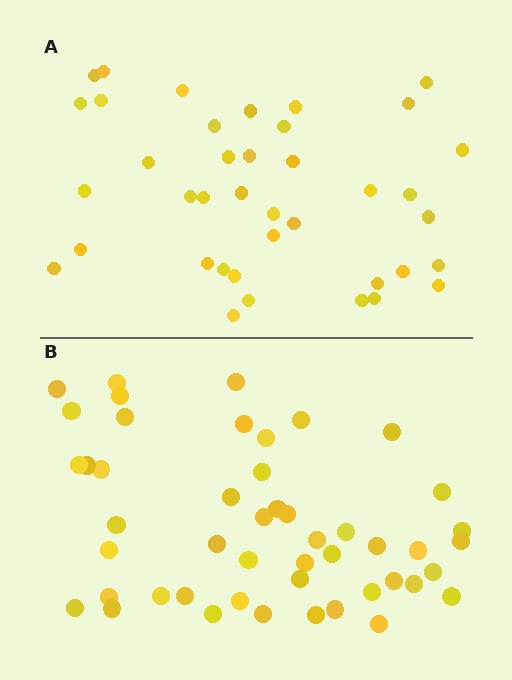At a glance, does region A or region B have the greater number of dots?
Region B (the bottom region) has more dots.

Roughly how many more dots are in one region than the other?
Region B has roughly 8 or so more dots than region A.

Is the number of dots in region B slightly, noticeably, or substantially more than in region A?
Region B has only slightly more — the two regions are fairly close. The ratio is roughly 1.2 to 1.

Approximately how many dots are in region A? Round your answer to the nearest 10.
About 40 dots. (The exact count is 39, which rounds to 40.)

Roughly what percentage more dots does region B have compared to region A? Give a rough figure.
About 25% more.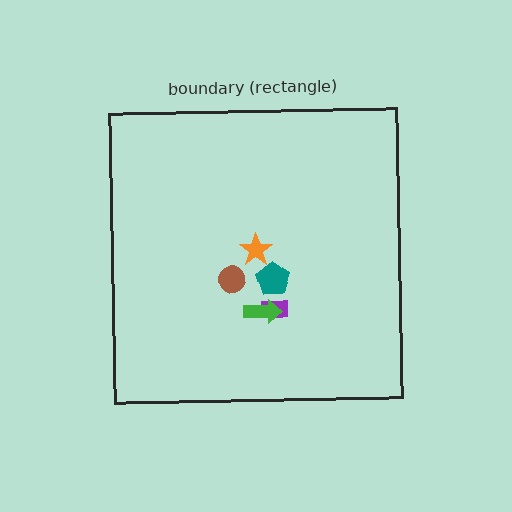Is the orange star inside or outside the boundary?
Inside.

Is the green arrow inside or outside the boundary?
Inside.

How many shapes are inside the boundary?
5 inside, 0 outside.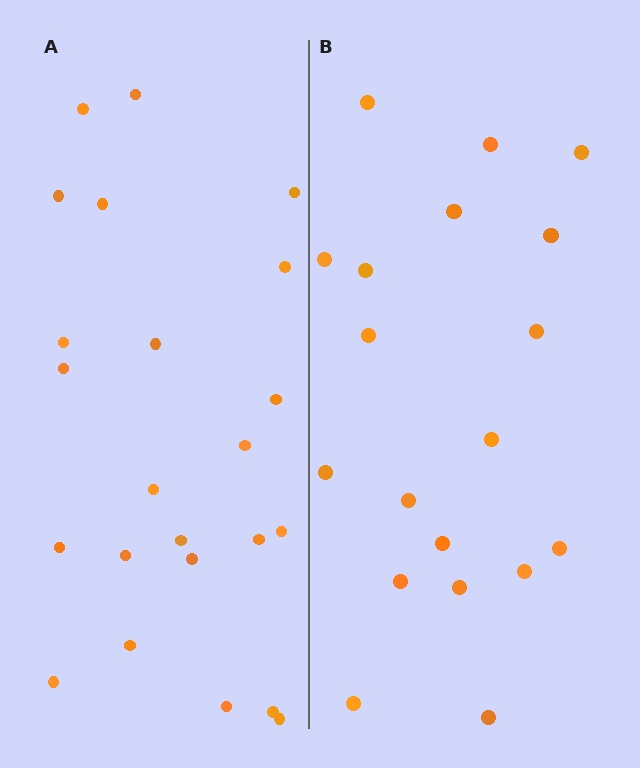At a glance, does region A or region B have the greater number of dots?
Region A (the left region) has more dots.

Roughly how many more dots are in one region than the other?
Region A has about 4 more dots than region B.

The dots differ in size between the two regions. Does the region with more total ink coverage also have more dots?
No. Region B has more total ink coverage because its dots are larger, but region A actually contains more individual dots. Total area can be misleading — the number of items is what matters here.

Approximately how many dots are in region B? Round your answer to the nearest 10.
About 20 dots. (The exact count is 19, which rounds to 20.)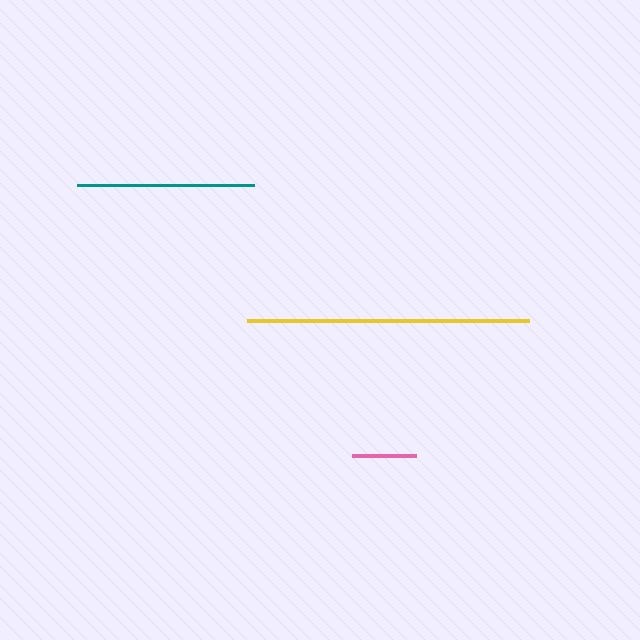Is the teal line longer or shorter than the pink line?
The teal line is longer than the pink line.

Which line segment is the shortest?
The pink line is the shortest at approximately 63 pixels.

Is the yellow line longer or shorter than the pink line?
The yellow line is longer than the pink line.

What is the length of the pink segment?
The pink segment is approximately 63 pixels long.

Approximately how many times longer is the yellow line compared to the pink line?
The yellow line is approximately 4.4 times the length of the pink line.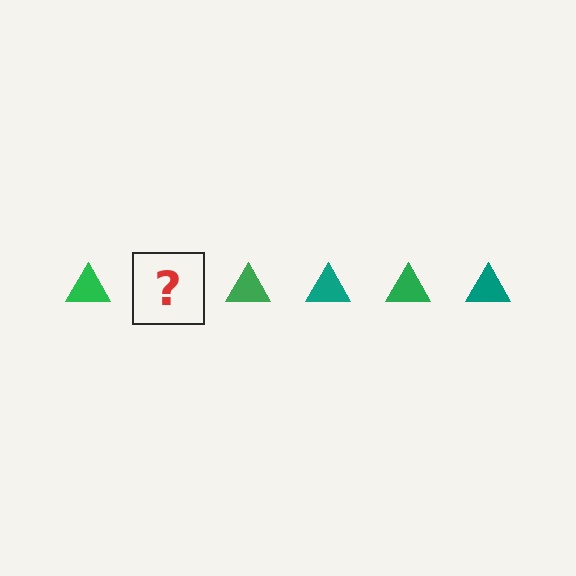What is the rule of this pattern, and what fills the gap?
The rule is that the pattern cycles through green, teal triangles. The gap should be filled with a teal triangle.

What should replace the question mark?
The question mark should be replaced with a teal triangle.